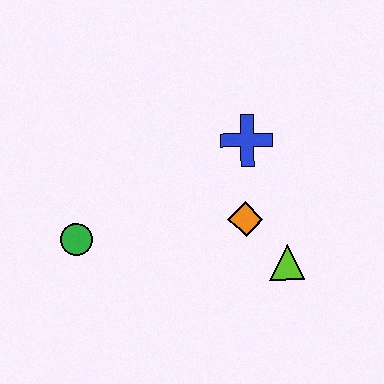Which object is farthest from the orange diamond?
The green circle is farthest from the orange diamond.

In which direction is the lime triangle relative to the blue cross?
The lime triangle is below the blue cross.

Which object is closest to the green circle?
The orange diamond is closest to the green circle.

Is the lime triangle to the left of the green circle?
No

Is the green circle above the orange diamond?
No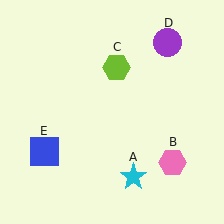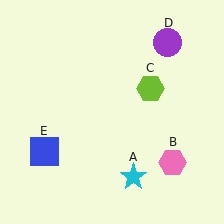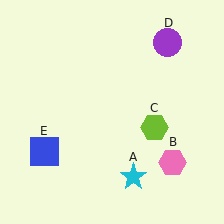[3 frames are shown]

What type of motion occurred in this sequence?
The lime hexagon (object C) rotated clockwise around the center of the scene.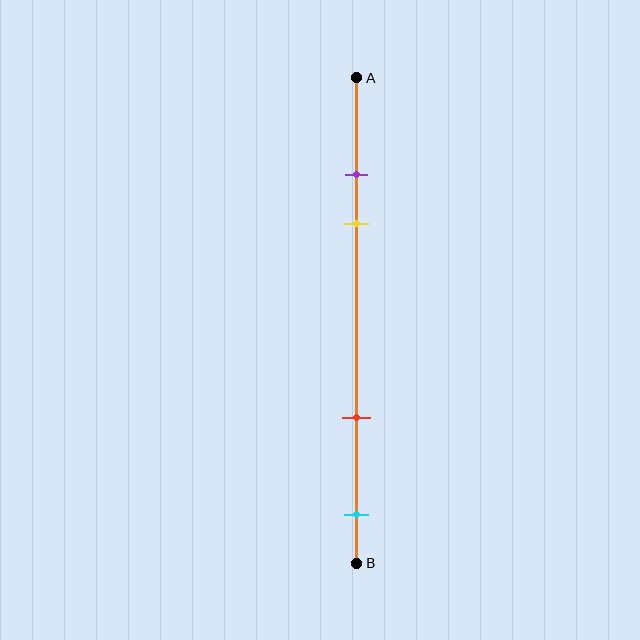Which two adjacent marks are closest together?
The purple and yellow marks are the closest adjacent pair.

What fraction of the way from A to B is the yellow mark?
The yellow mark is approximately 30% (0.3) of the way from A to B.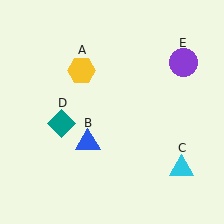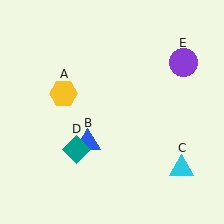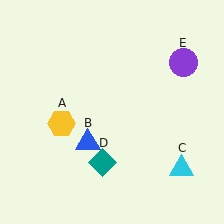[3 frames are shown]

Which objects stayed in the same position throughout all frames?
Blue triangle (object B) and cyan triangle (object C) and purple circle (object E) remained stationary.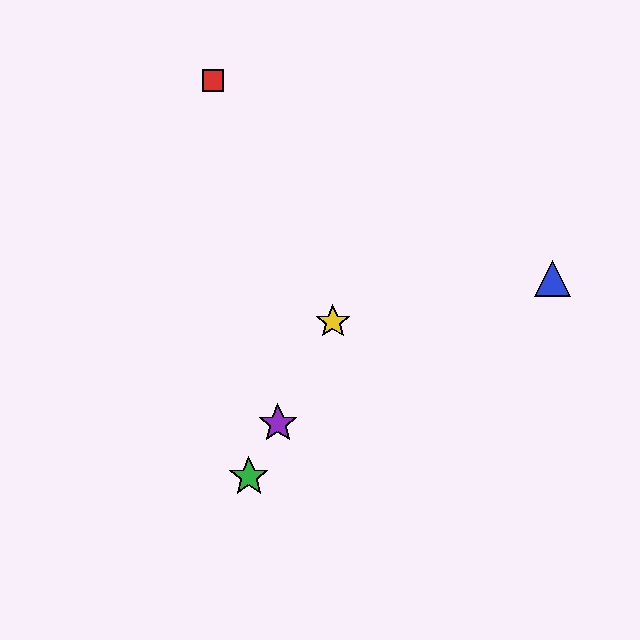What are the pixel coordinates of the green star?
The green star is at (249, 477).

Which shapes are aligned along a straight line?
The green star, the yellow star, the purple star are aligned along a straight line.